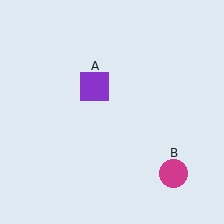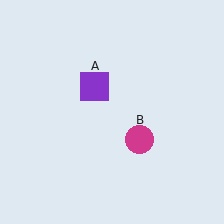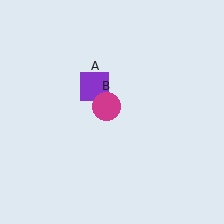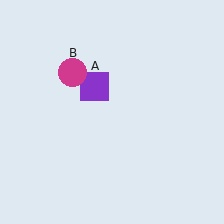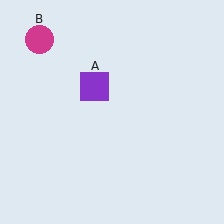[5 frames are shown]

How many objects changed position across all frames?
1 object changed position: magenta circle (object B).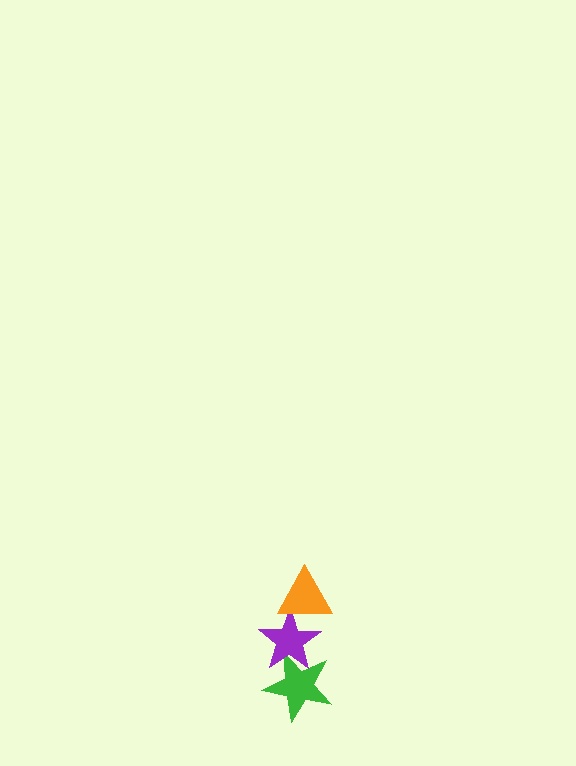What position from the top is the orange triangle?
The orange triangle is 1st from the top.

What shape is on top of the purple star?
The orange triangle is on top of the purple star.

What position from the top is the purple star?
The purple star is 2nd from the top.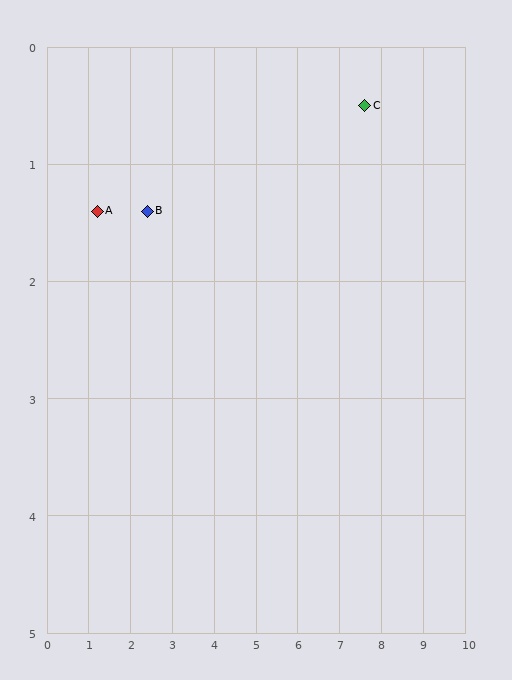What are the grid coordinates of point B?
Point B is at approximately (2.4, 1.4).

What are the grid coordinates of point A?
Point A is at approximately (1.2, 1.4).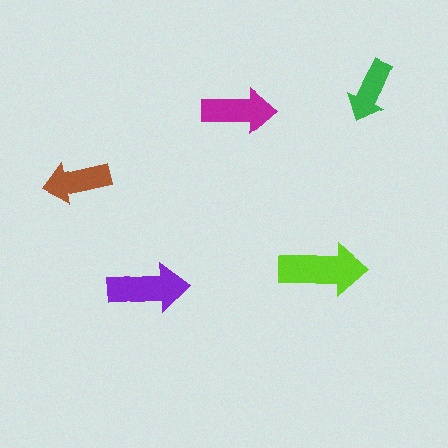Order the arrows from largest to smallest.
the lime one, the purple one, the magenta one, the brown one, the green one.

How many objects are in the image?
There are 5 objects in the image.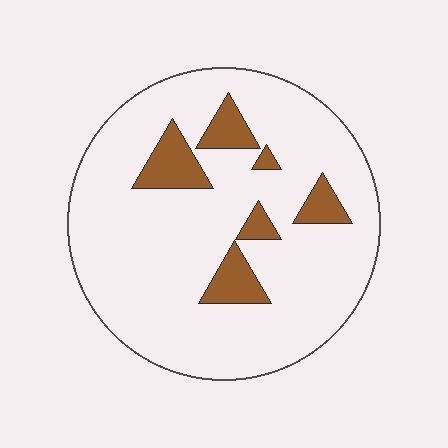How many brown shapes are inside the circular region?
6.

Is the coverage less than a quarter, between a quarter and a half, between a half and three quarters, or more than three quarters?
Less than a quarter.